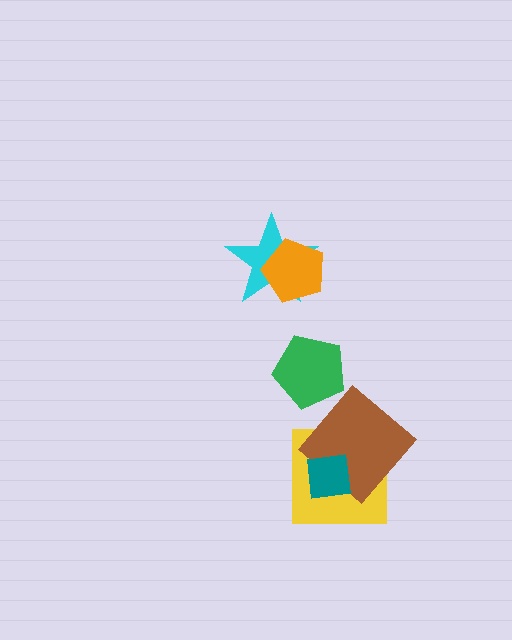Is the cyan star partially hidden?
Yes, it is partially covered by another shape.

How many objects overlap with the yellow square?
2 objects overlap with the yellow square.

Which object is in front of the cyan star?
The orange pentagon is in front of the cyan star.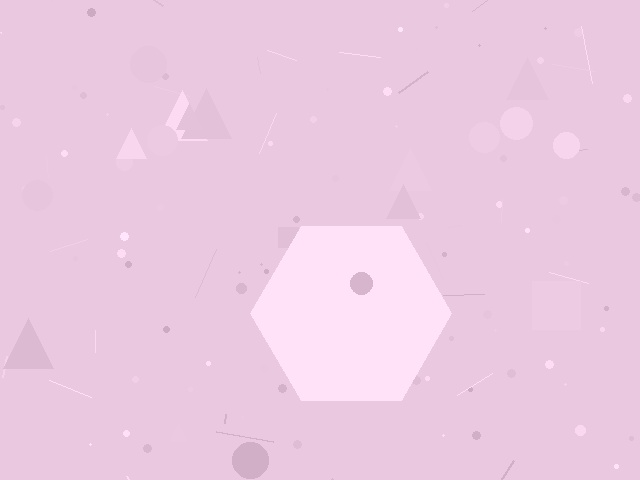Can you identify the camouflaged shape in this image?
The camouflaged shape is a hexagon.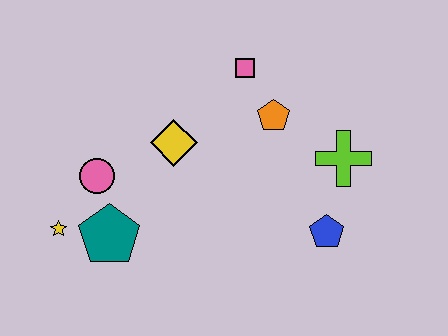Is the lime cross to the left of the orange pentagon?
No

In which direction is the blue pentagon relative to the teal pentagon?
The blue pentagon is to the right of the teal pentagon.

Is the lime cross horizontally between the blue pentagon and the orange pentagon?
No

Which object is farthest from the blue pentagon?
The yellow star is farthest from the blue pentagon.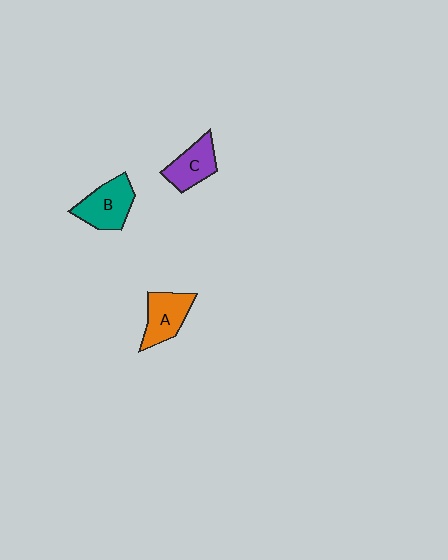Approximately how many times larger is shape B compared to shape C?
Approximately 1.2 times.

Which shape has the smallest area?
Shape C (purple).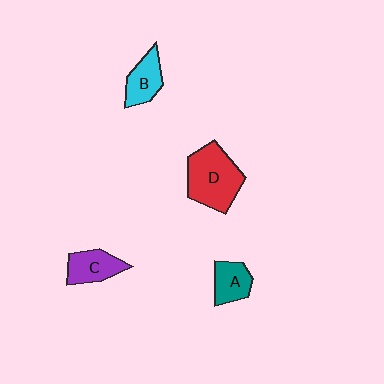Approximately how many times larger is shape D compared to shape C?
Approximately 1.8 times.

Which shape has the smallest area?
Shape A (teal).